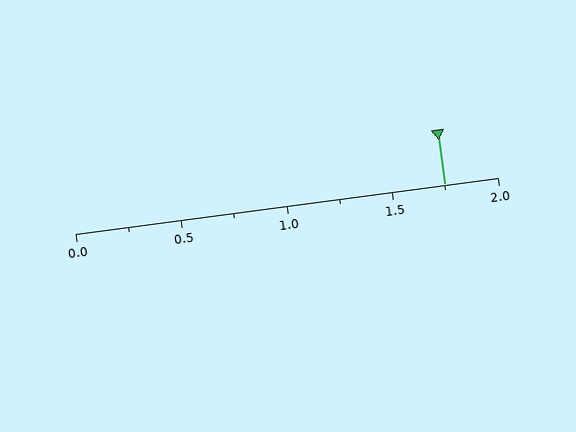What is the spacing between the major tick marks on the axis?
The major ticks are spaced 0.5 apart.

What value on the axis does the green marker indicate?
The marker indicates approximately 1.75.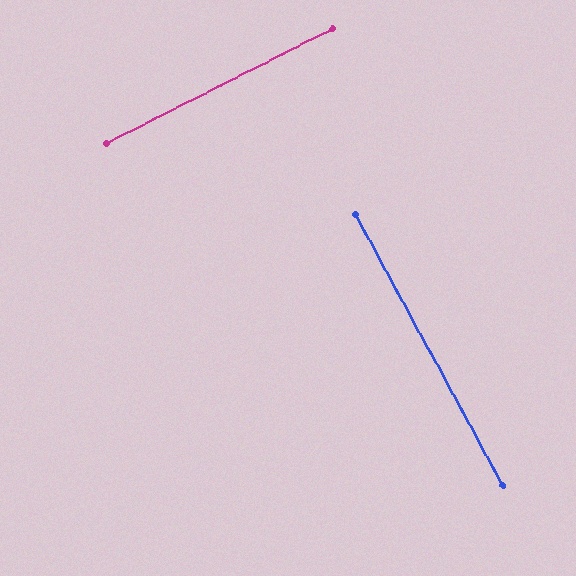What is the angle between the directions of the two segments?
Approximately 88 degrees.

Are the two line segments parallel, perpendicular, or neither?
Perpendicular — they meet at approximately 88°.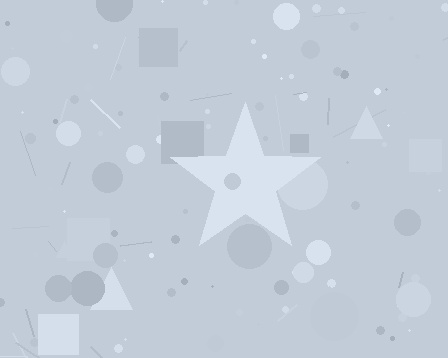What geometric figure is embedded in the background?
A star is embedded in the background.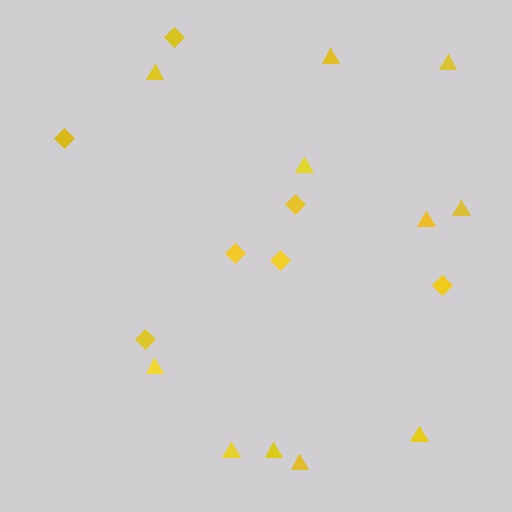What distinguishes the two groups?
There are 2 groups: one group of triangles (11) and one group of diamonds (7).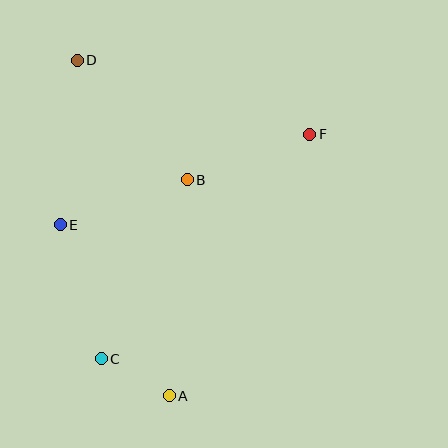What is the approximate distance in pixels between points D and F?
The distance between D and F is approximately 244 pixels.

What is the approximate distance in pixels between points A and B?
The distance between A and B is approximately 217 pixels.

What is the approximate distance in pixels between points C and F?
The distance between C and F is approximately 306 pixels.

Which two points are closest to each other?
Points A and C are closest to each other.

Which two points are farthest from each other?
Points A and D are farthest from each other.